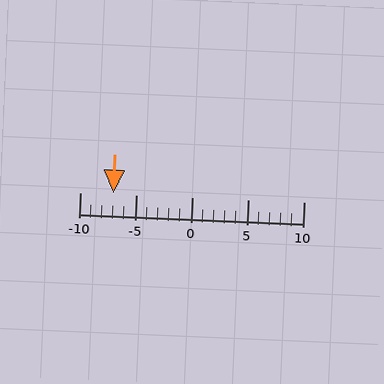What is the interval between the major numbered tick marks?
The major tick marks are spaced 5 units apart.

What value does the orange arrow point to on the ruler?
The orange arrow points to approximately -7.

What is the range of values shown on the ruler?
The ruler shows values from -10 to 10.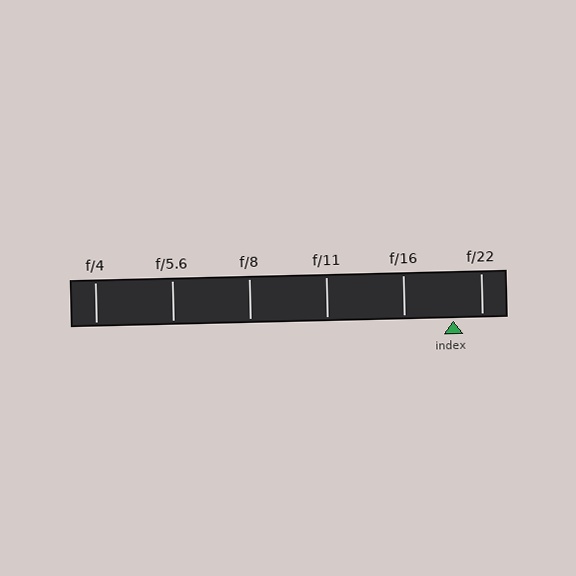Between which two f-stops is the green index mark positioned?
The index mark is between f/16 and f/22.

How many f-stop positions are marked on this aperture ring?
There are 6 f-stop positions marked.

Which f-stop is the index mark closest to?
The index mark is closest to f/22.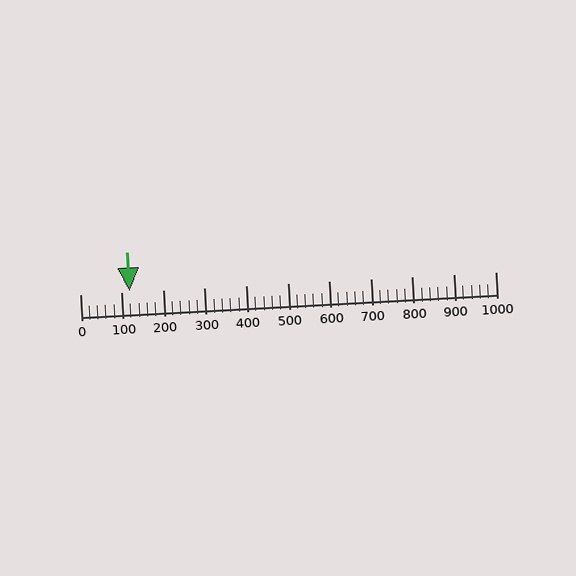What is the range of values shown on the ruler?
The ruler shows values from 0 to 1000.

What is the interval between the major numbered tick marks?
The major tick marks are spaced 100 units apart.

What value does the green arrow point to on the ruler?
The green arrow points to approximately 120.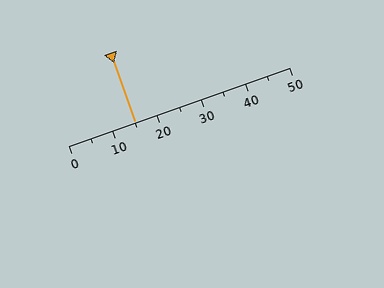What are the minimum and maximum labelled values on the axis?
The axis runs from 0 to 50.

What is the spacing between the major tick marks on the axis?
The major ticks are spaced 10 apart.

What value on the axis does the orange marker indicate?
The marker indicates approximately 15.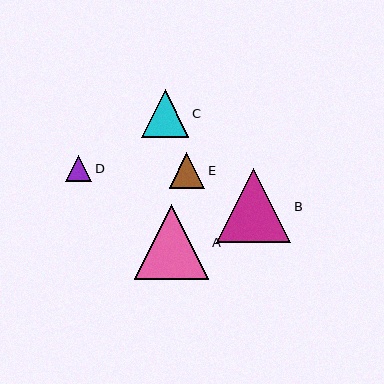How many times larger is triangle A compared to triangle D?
Triangle A is approximately 2.8 times the size of triangle D.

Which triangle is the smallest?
Triangle D is the smallest with a size of approximately 26 pixels.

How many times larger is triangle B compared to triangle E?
Triangle B is approximately 2.1 times the size of triangle E.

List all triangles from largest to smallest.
From largest to smallest: A, B, C, E, D.